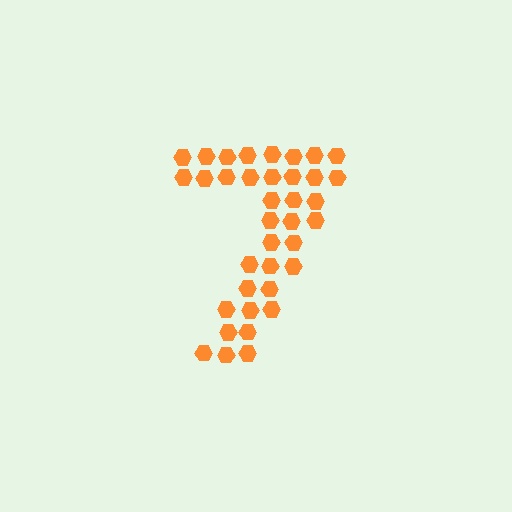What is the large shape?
The large shape is the digit 7.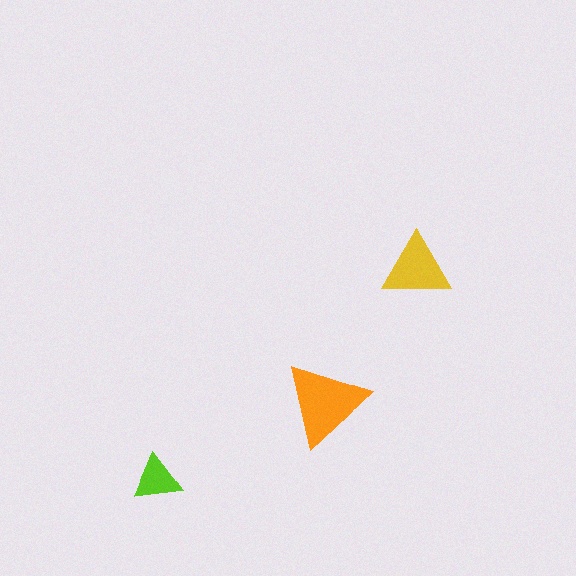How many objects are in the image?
There are 3 objects in the image.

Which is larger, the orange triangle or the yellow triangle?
The orange one.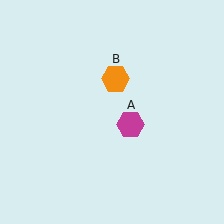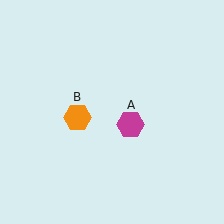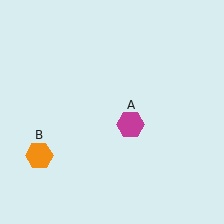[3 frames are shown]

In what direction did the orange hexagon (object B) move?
The orange hexagon (object B) moved down and to the left.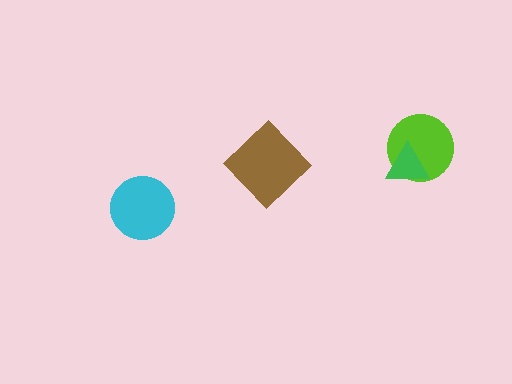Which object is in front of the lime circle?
The green triangle is in front of the lime circle.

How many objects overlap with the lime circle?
1 object overlaps with the lime circle.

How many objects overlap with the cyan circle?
0 objects overlap with the cyan circle.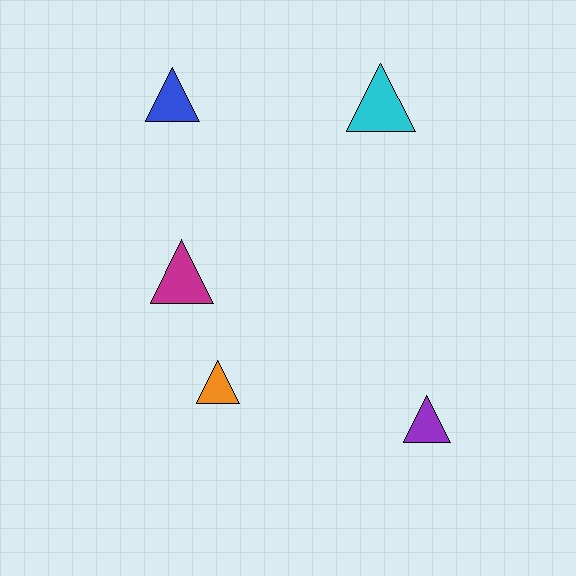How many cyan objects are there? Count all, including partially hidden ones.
There is 1 cyan object.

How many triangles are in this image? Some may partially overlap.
There are 5 triangles.